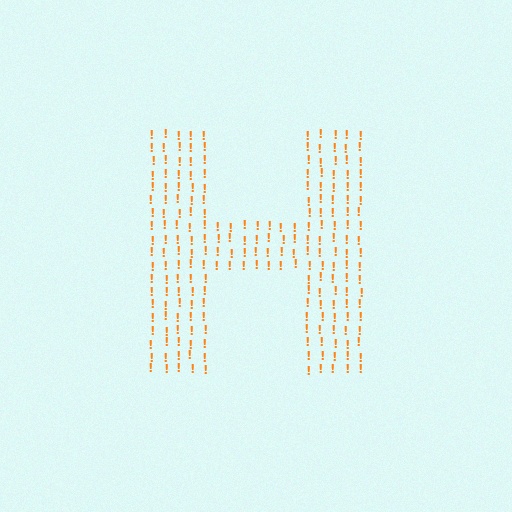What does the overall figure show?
The overall figure shows the letter H.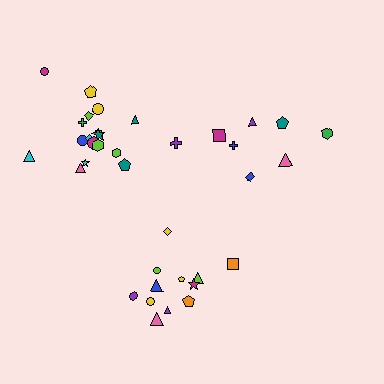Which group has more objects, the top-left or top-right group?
The top-left group.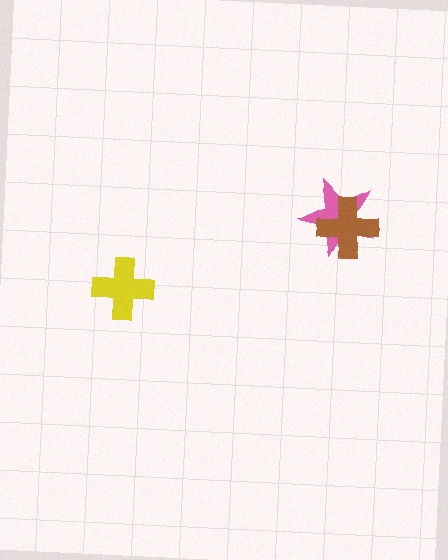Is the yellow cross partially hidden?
No, no other shape covers it.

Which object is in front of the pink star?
The brown cross is in front of the pink star.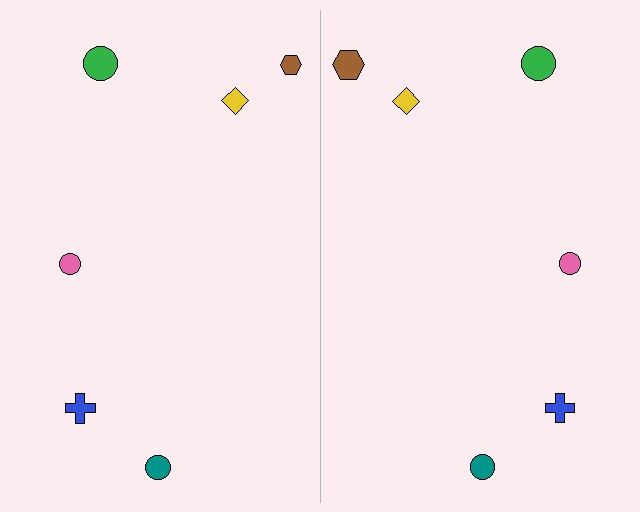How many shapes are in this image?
There are 12 shapes in this image.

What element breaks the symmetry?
The brown hexagon on the right side has a different size than its mirror counterpart.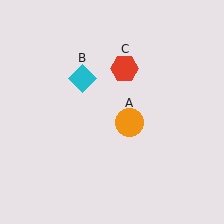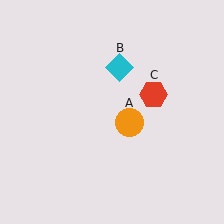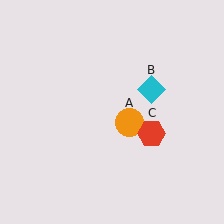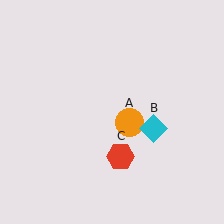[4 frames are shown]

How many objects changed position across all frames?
2 objects changed position: cyan diamond (object B), red hexagon (object C).